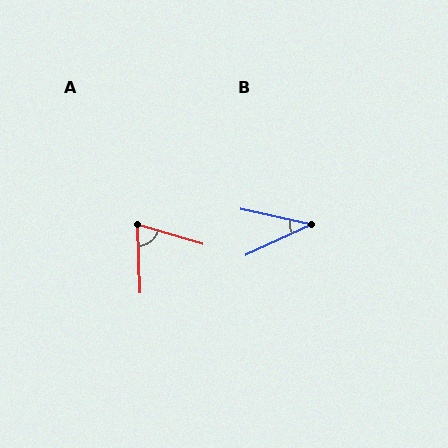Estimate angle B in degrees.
Approximately 38 degrees.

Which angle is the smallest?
B, at approximately 38 degrees.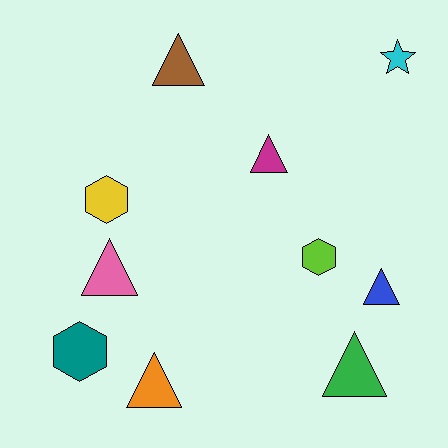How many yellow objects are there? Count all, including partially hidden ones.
There is 1 yellow object.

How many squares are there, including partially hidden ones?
There are no squares.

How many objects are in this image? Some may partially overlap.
There are 10 objects.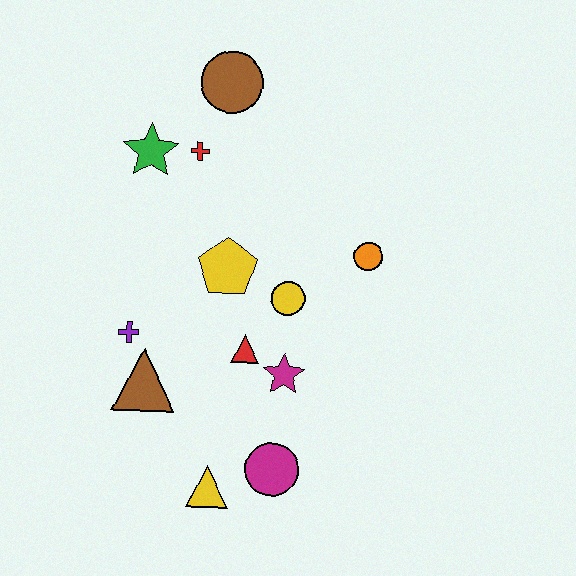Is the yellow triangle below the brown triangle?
Yes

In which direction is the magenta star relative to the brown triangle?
The magenta star is to the right of the brown triangle.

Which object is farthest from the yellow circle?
The brown circle is farthest from the yellow circle.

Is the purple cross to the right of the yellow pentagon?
No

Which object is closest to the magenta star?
The red triangle is closest to the magenta star.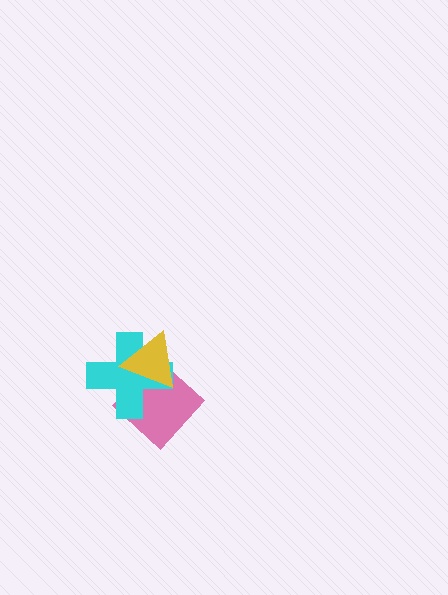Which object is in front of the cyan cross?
The yellow triangle is in front of the cyan cross.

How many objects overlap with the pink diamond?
2 objects overlap with the pink diamond.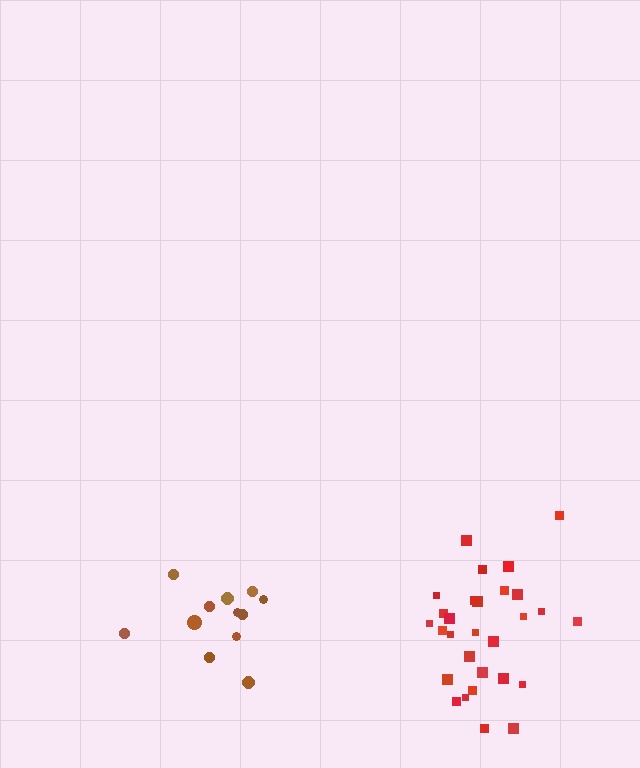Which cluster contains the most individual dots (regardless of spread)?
Red (29).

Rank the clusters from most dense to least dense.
red, brown.